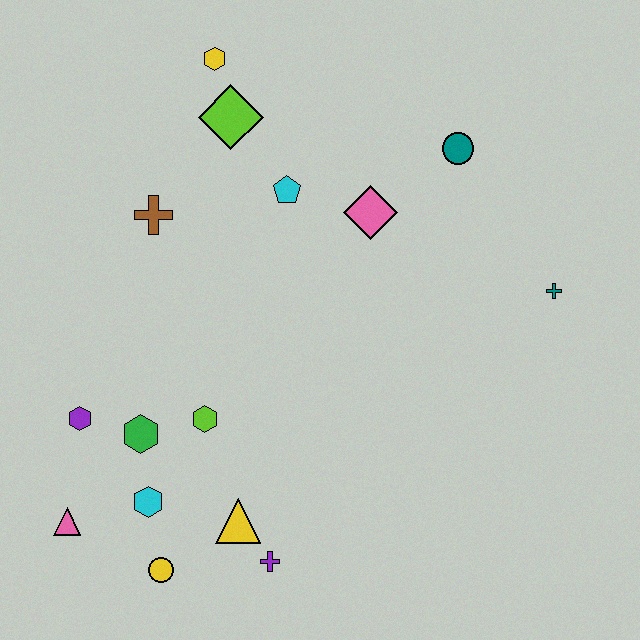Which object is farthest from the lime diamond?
The yellow circle is farthest from the lime diamond.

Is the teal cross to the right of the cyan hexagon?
Yes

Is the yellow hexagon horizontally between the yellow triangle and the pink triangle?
Yes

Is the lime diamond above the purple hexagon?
Yes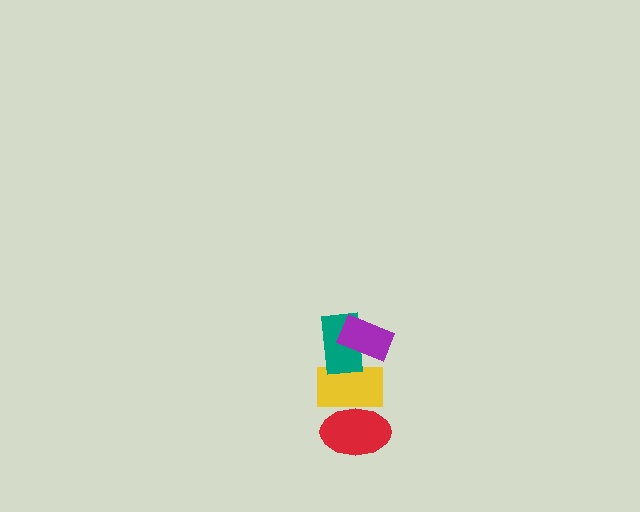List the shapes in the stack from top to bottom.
From top to bottom: the purple rectangle, the teal rectangle, the yellow rectangle, the red ellipse.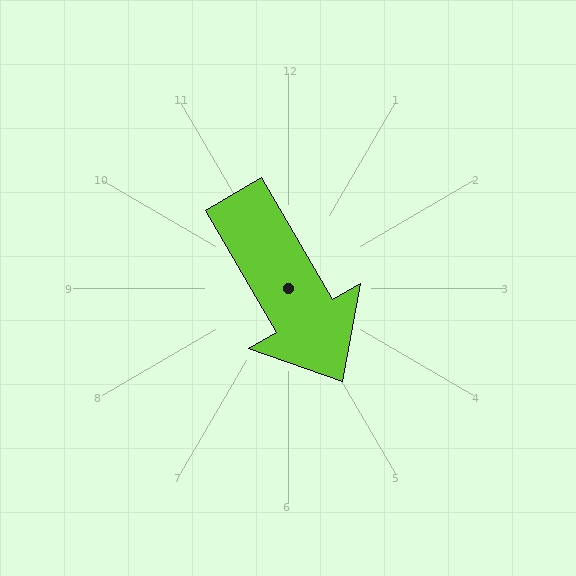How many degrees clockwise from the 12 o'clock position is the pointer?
Approximately 150 degrees.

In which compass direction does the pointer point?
Southeast.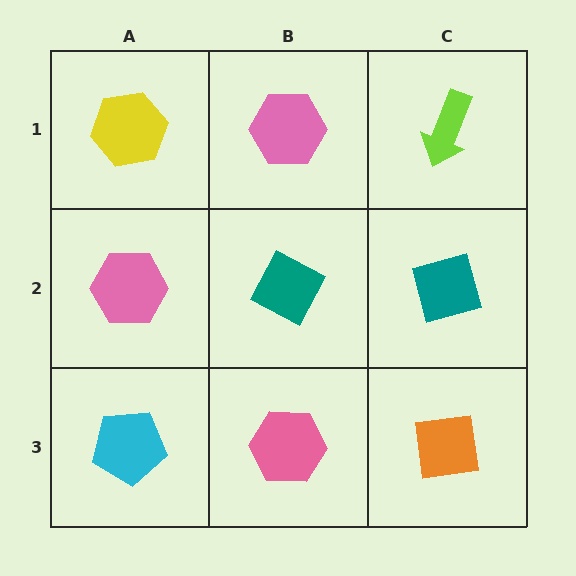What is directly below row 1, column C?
A teal square.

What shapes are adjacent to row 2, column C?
A lime arrow (row 1, column C), an orange square (row 3, column C), a teal diamond (row 2, column B).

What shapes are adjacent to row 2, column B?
A pink hexagon (row 1, column B), a pink hexagon (row 3, column B), a pink hexagon (row 2, column A), a teal square (row 2, column C).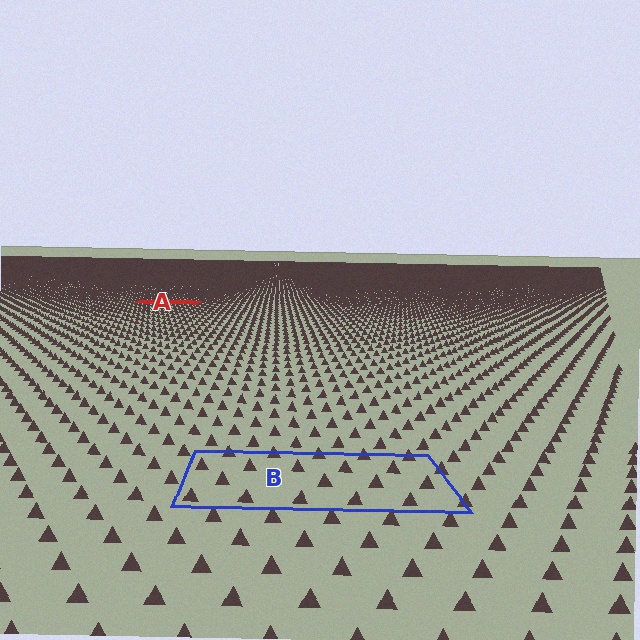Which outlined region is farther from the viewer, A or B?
Region A is farther from the viewer — the texture elements inside it appear smaller and more densely packed.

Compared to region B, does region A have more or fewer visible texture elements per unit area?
Region A has more texture elements per unit area — they are packed more densely because it is farther away.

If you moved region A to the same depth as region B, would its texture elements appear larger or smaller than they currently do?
They would appear larger. At a closer depth, the same texture elements are projected at a bigger on-screen size.